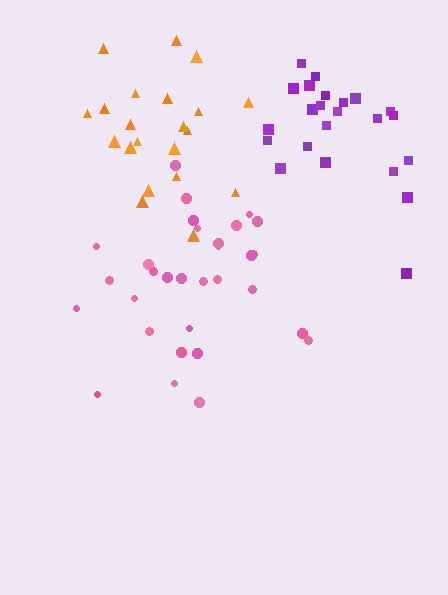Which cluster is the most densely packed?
Orange.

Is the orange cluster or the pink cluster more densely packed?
Orange.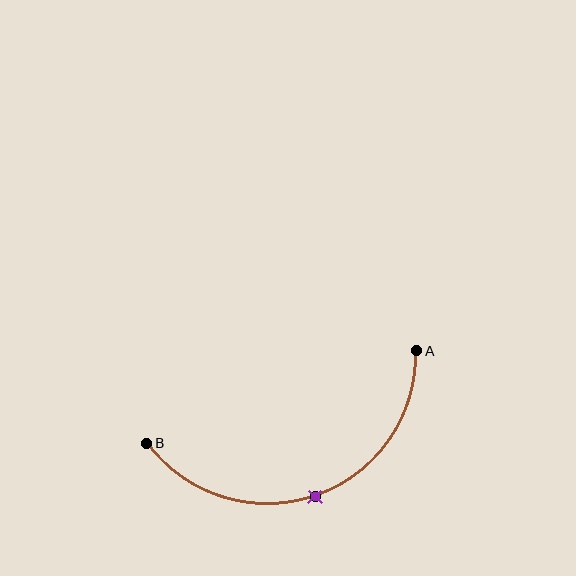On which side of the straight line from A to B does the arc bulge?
The arc bulges below the straight line connecting A and B.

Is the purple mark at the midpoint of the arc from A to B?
Yes. The purple mark lies on the arc at equal arc-length from both A and B — it is the arc midpoint.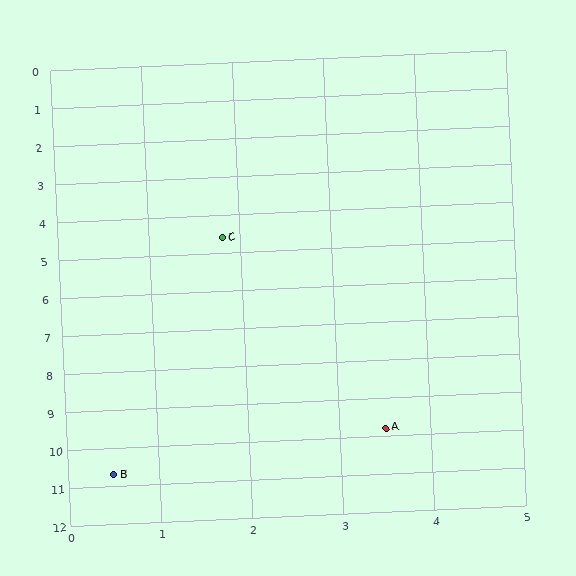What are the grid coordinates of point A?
Point A is at approximately (3.5, 9.8).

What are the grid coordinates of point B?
Point B is at approximately (0.5, 10.7).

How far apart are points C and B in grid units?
Points C and B are about 6.2 grid units apart.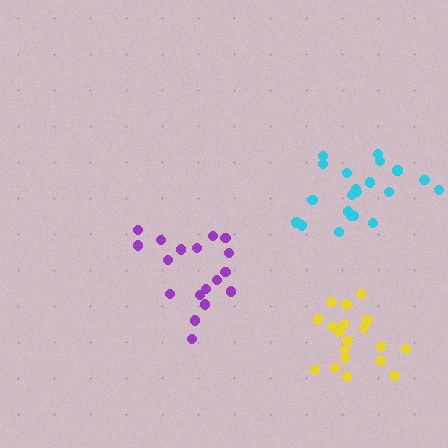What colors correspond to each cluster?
The clusters are colored: purple, cyan, yellow.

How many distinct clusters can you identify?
There are 3 distinct clusters.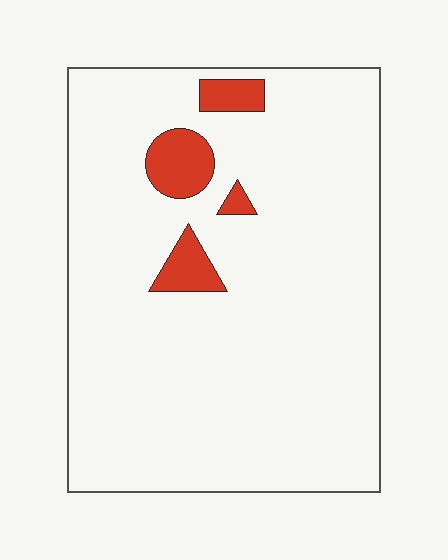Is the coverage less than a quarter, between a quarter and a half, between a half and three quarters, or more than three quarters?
Less than a quarter.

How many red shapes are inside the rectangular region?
4.